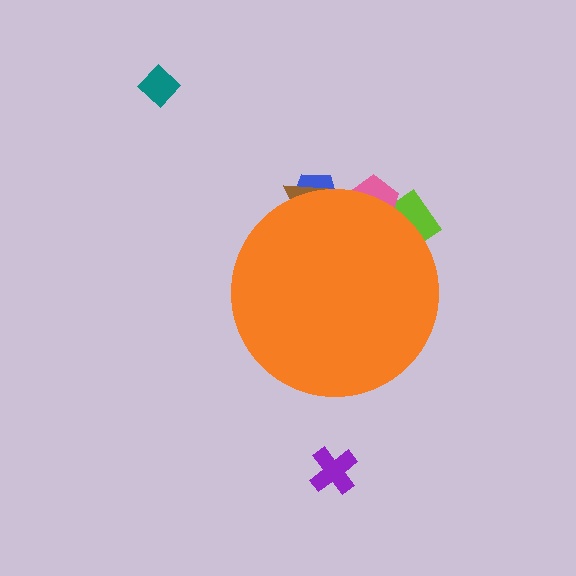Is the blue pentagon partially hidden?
Yes, the blue pentagon is partially hidden behind the orange circle.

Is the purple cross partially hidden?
No, the purple cross is fully visible.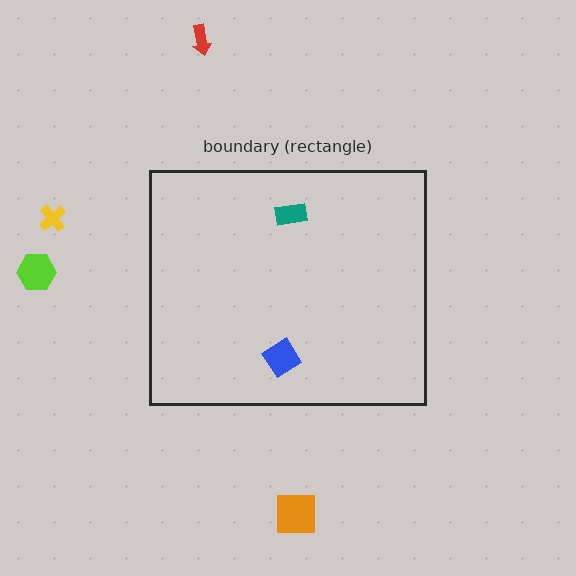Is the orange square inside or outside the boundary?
Outside.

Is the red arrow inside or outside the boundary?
Outside.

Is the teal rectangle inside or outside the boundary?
Inside.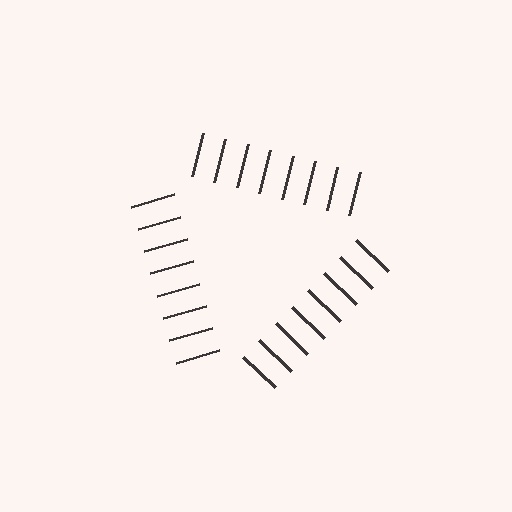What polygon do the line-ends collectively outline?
An illusory triangle — the line segments terminate on its edges but no continuous stroke is drawn.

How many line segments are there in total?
24 — 8 along each of the 3 edges.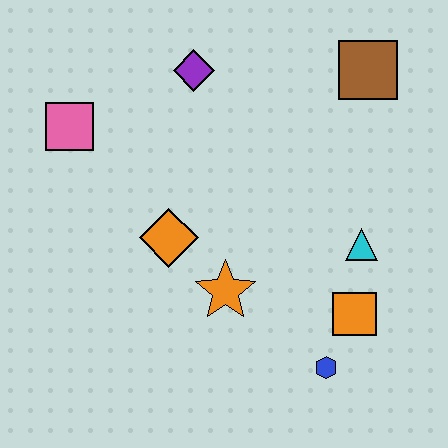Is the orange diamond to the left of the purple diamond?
Yes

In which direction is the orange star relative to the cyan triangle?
The orange star is to the left of the cyan triangle.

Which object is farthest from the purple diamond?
The blue hexagon is farthest from the purple diamond.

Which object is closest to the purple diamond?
The pink square is closest to the purple diamond.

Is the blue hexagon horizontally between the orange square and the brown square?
No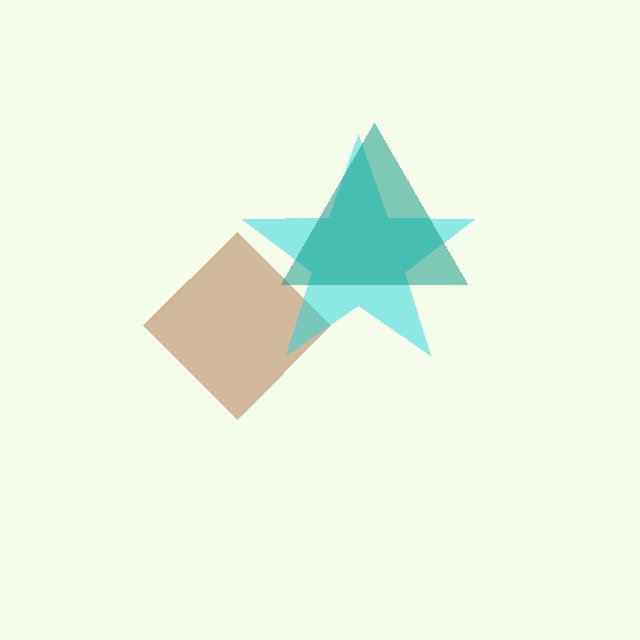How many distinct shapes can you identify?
There are 3 distinct shapes: a brown diamond, a cyan star, a teal triangle.